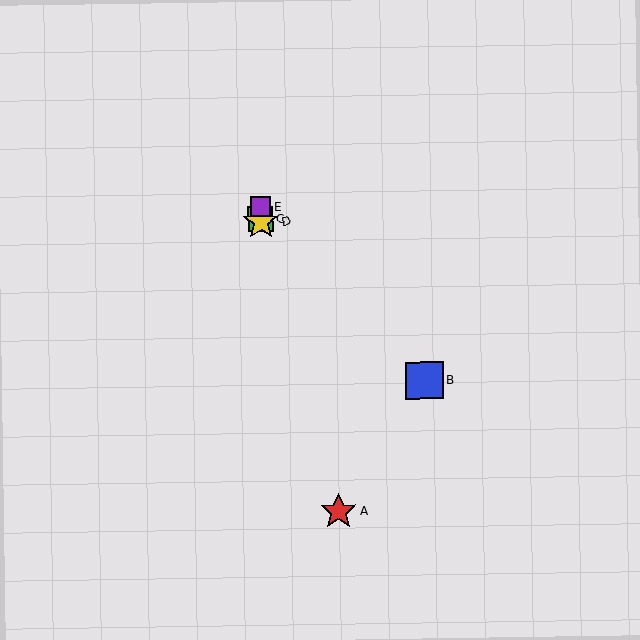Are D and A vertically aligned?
No, D is at x≈261 and A is at x≈338.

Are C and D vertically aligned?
Yes, both are at x≈261.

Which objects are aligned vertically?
Objects C, D, E are aligned vertically.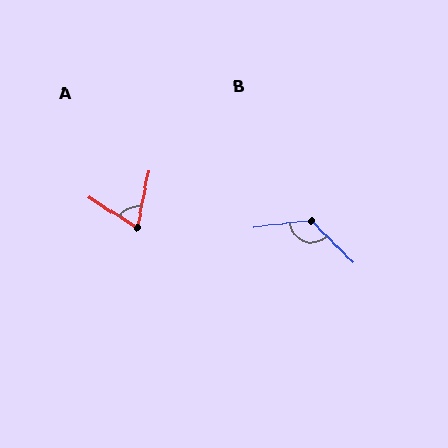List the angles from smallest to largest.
A (69°), B (128°).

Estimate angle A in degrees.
Approximately 69 degrees.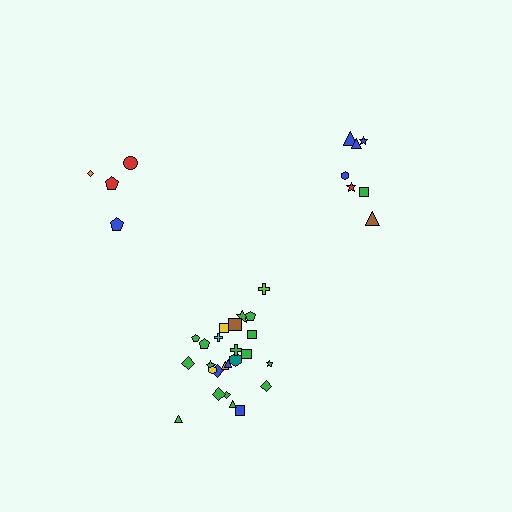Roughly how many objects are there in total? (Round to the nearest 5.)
Roughly 35 objects in total.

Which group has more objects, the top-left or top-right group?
The top-right group.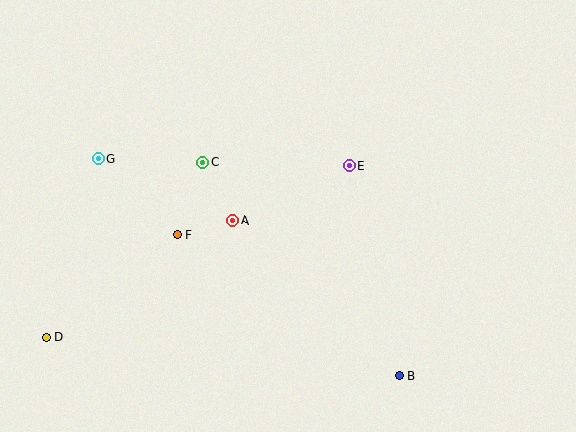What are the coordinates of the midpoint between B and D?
The midpoint between B and D is at (223, 357).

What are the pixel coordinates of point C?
Point C is at (202, 162).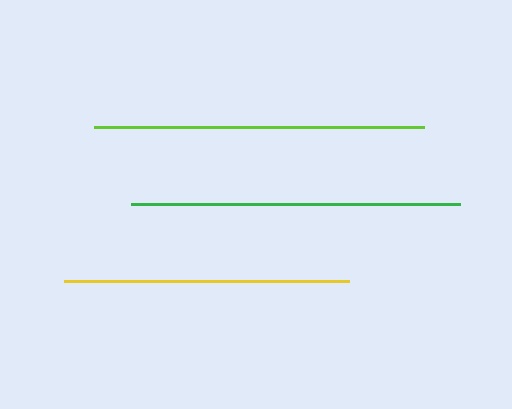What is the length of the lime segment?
The lime segment is approximately 330 pixels long.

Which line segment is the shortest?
The yellow line is the shortest at approximately 285 pixels.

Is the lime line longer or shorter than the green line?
The lime line is longer than the green line.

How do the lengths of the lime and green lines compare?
The lime and green lines are approximately the same length.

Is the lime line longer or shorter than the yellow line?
The lime line is longer than the yellow line.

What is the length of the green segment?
The green segment is approximately 329 pixels long.